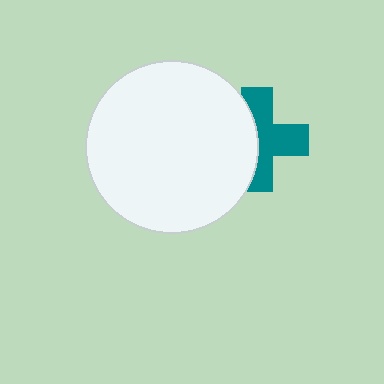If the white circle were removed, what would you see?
You would see the complete teal cross.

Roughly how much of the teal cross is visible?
About half of it is visible (roughly 58%).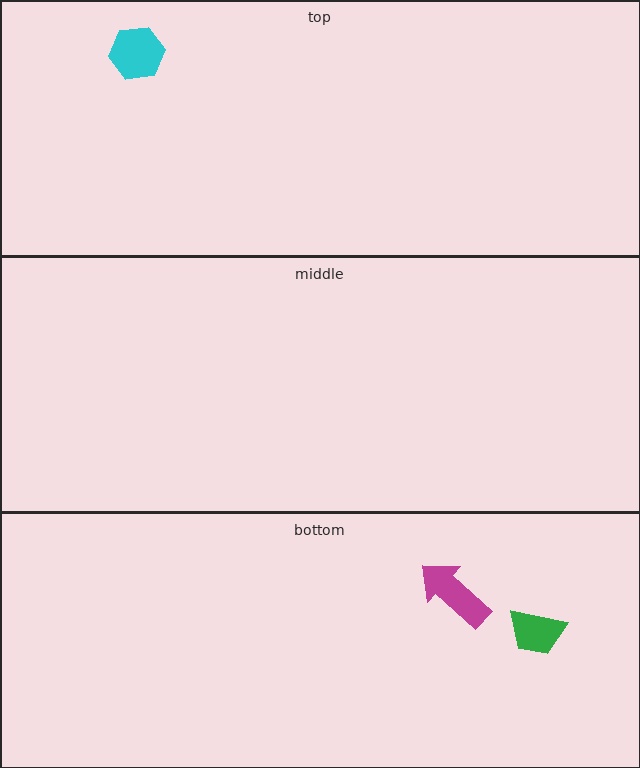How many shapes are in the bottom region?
2.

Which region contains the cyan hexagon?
The top region.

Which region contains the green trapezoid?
The bottom region.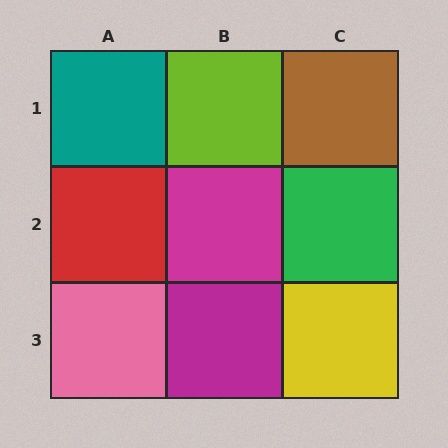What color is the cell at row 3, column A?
Pink.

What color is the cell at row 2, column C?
Green.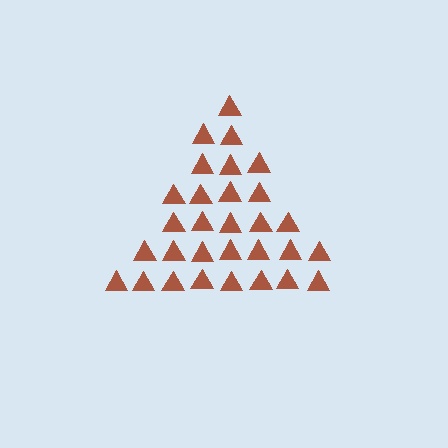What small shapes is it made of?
It is made of small triangles.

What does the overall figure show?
The overall figure shows a triangle.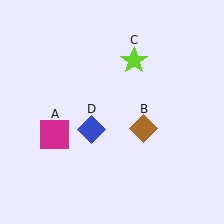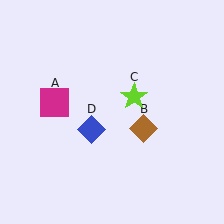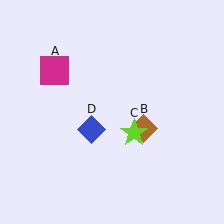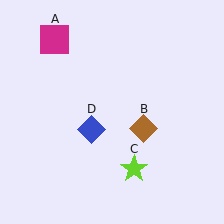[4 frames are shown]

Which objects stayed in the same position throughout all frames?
Brown diamond (object B) and blue diamond (object D) remained stationary.